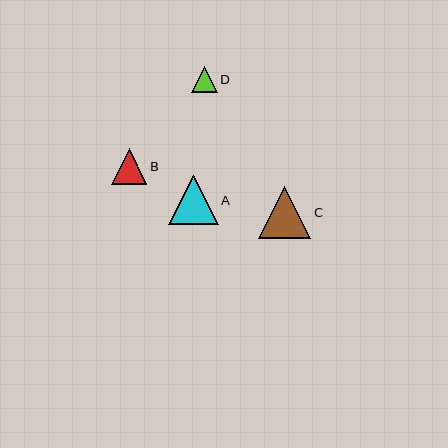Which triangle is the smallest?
Triangle D is the smallest with a size of approximately 26 pixels.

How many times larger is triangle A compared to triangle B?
Triangle A is approximately 1.4 times the size of triangle B.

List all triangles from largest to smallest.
From largest to smallest: C, A, B, D.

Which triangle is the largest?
Triangle C is the largest with a size of approximately 52 pixels.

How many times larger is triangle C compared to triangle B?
Triangle C is approximately 1.5 times the size of triangle B.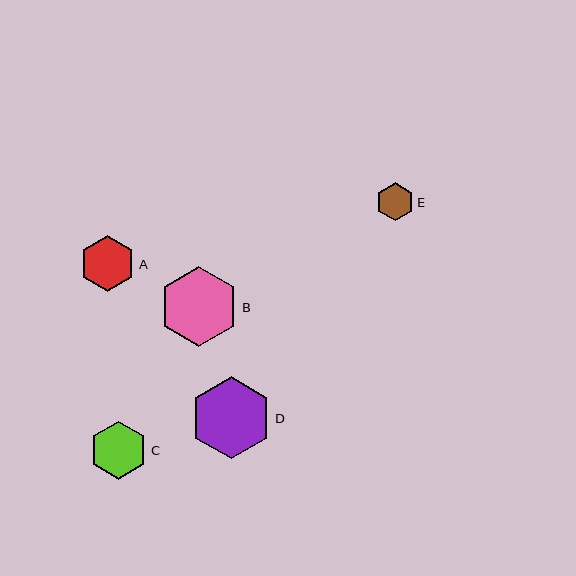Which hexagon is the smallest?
Hexagon E is the smallest with a size of approximately 38 pixels.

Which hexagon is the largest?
Hexagon D is the largest with a size of approximately 82 pixels.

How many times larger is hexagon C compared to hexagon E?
Hexagon C is approximately 1.5 times the size of hexagon E.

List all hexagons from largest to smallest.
From largest to smallest: D, B, C, A, E.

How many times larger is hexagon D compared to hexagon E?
Hexagon D is approximately 2.2 times the size of hexagon E.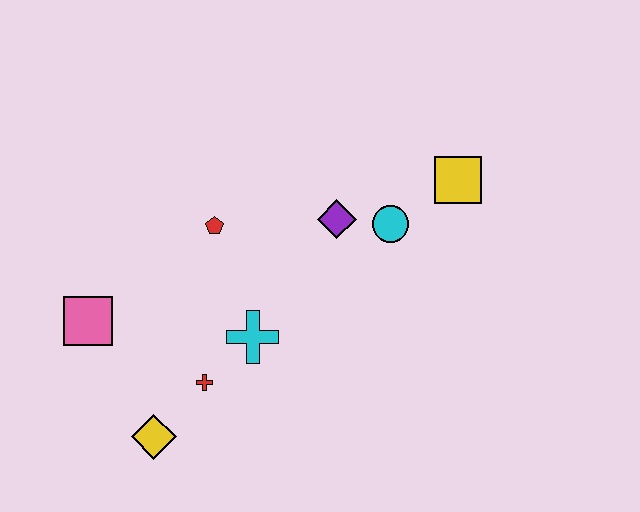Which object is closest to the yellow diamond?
The red cross is closest to the yellow diamond.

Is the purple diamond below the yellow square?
Yes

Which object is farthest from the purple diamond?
The yellow diamond is farthest from the purple diamond.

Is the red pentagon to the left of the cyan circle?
Yes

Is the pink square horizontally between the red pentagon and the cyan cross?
No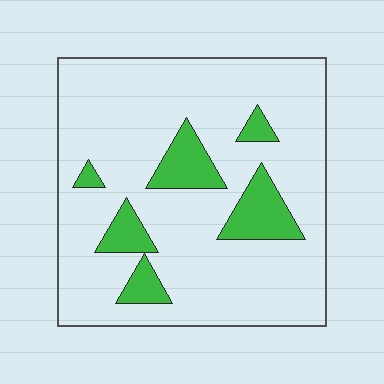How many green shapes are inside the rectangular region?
6.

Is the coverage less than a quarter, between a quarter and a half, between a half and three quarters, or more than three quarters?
Less than a quarter.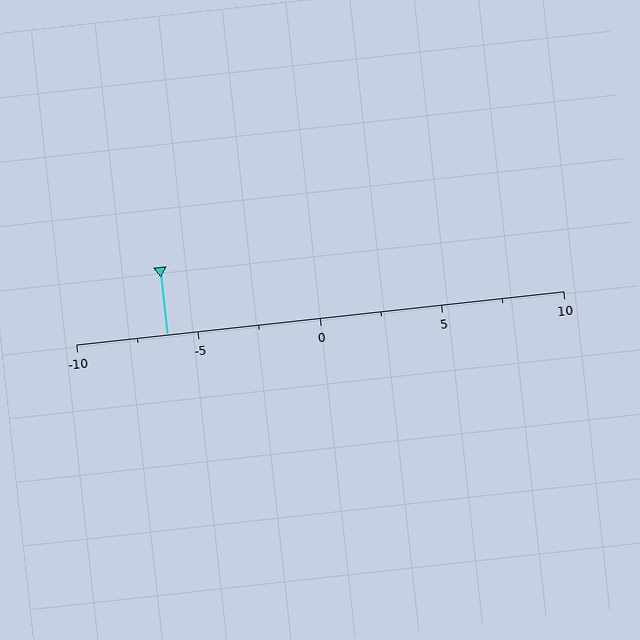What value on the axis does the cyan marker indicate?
The marker indicates approximately -6.2.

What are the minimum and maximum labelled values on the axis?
The axis runs from -10 to 10.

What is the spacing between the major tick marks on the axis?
The major ticks are spaced 5 apart.